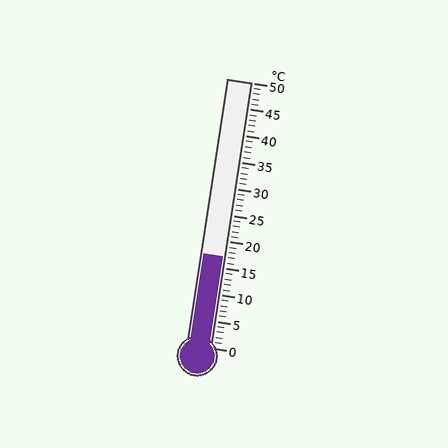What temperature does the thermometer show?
The thermometer shows approximately 17°C.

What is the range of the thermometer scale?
The thermometer scale ranges from 0°C to 50°C.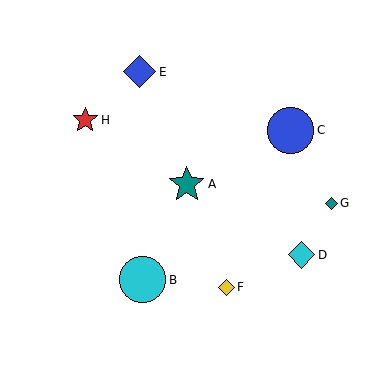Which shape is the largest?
The cyan circle (labeled B) is the largest.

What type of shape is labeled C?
Shape C is a blue circle.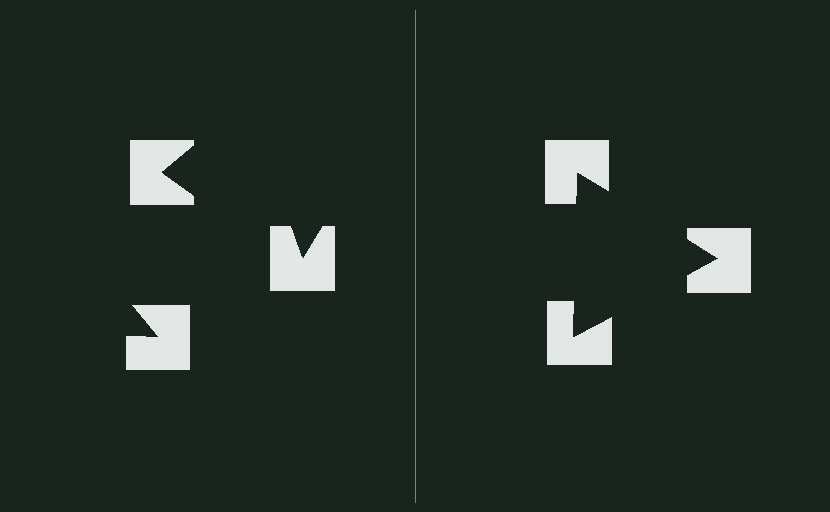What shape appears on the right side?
An illusory triangle.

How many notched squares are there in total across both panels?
6 — 3 on each side.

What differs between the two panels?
The notched squares are positioned identically on both sides; only the wedge orientations differ. On the right they align to a triangle; on the left they are misaligned.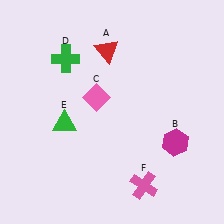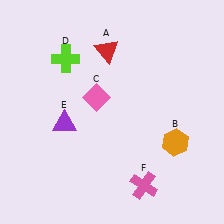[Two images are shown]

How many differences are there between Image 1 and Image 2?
There are 3 differences between the two images.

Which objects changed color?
B changed from magenta to orange. D changed from green to lime. E changed from green to purple.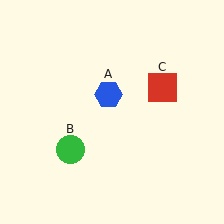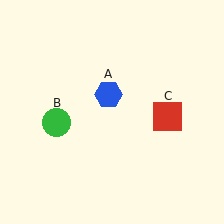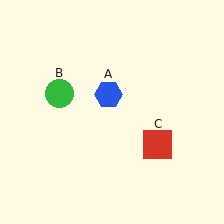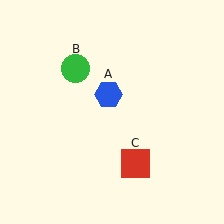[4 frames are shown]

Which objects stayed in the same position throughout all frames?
Blue hexagon (object A) remained stationary.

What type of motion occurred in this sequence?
The green circle (object B), red square (object C) rotated clockwise around the center of the scene.